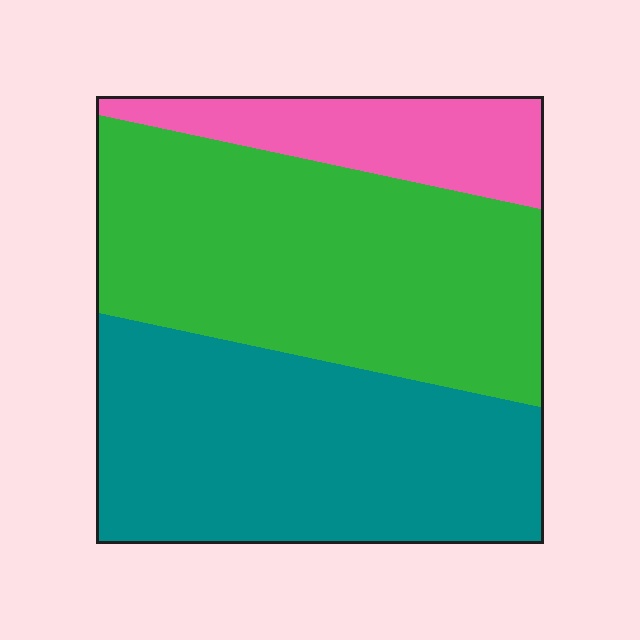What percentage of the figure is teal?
Teal covers about 40% of the figure.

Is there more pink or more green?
Green.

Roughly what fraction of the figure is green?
Green covers about 45% of the figure.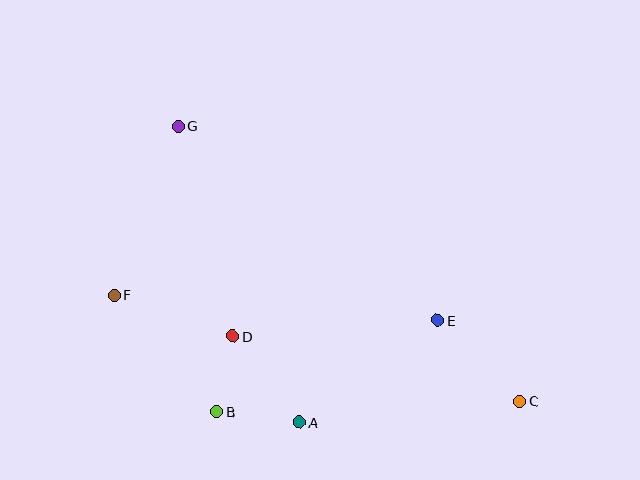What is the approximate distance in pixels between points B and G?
The distance between B and G is approximately 288 pixels.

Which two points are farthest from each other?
Points C and G are farthest from each other.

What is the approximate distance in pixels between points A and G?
The distance between A and G is approximately 320 pixels.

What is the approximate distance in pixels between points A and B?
The distance between A and B is approximately 83 pixels.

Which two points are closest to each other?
Points B and D are closest to each other.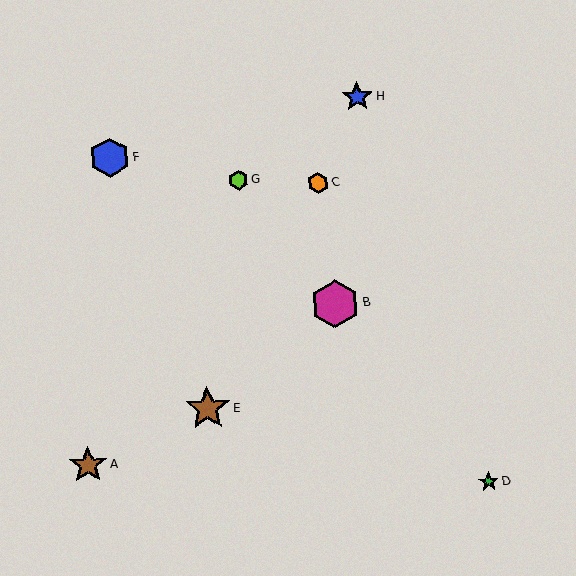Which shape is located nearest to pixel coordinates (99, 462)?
The brown star (labeled A) at (88, 465) is nearest to that location.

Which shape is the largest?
The magenta hexagon (labeled B) is the largest.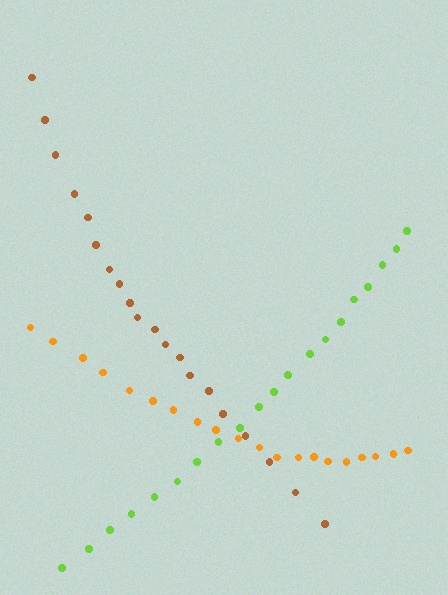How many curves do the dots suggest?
There are 3 distinct paths.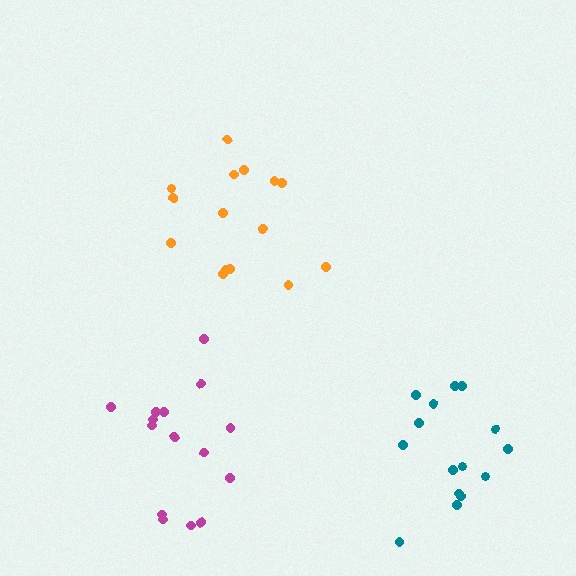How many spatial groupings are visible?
There are 3 spatial groupings.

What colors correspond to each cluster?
The clusters are colored: orange, teal, magenta.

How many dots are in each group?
Group 1: 16 dots, Group 2: 15 dots, Group 3: 15 dots (46 total).